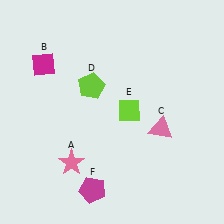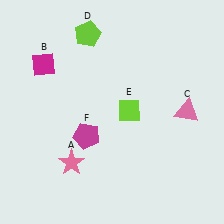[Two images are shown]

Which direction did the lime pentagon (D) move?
The lime pentagon (D) moved up.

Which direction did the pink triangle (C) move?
The pink triangle (C) moved right.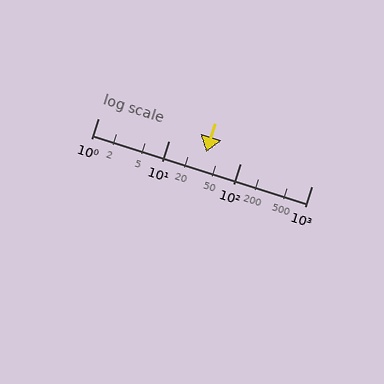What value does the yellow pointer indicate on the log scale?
The pointer indicates approximately 33.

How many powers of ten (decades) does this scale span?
The scale spans 3 decades, from 1 to 1000.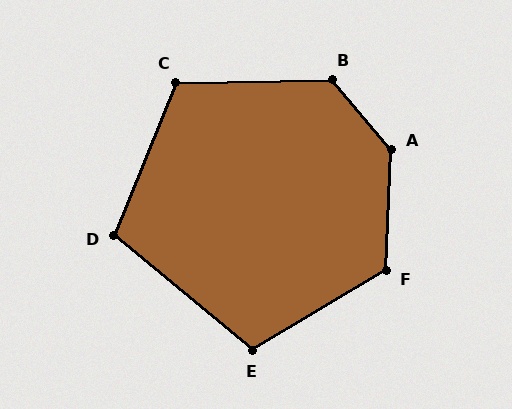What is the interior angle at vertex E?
Approximately 110 degrees (obtuse).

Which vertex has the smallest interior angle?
D, at approximately 107 degrees.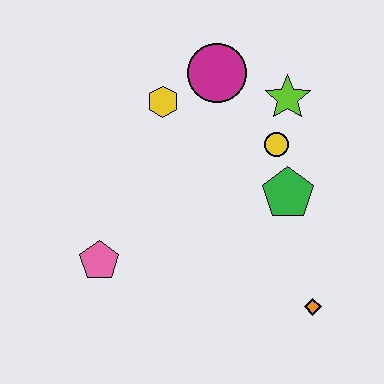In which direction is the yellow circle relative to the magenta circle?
The yellow circle is below the magenta circle.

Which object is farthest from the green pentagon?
The pink pentagon is farthest from the green pentagon.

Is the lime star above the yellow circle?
Yes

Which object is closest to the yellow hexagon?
The magenta circle is closest to the yellow hexagon.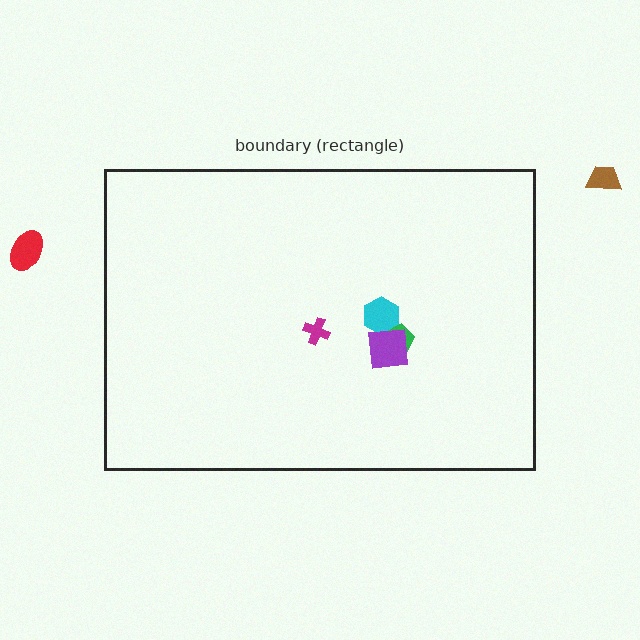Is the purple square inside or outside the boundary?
Inside.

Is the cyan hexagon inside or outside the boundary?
Inside.